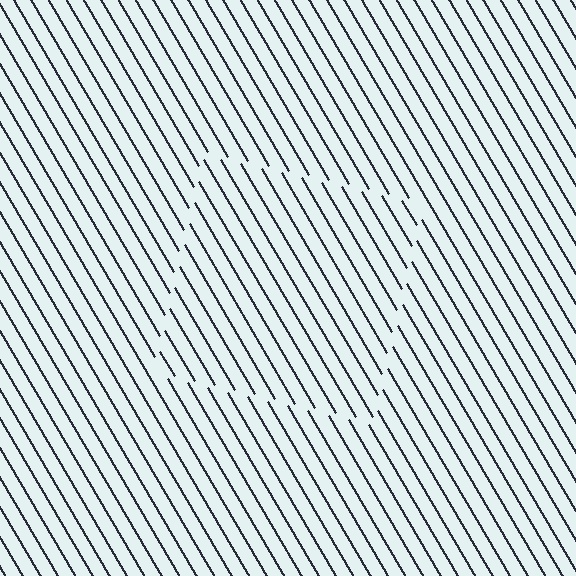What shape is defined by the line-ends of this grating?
An illusory square. The interior of the shape contains the same grating, shifted by half a period — the contour is defined by the phase discontinuity where line-ends from the inner and outer gratings abut.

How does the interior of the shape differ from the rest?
The interior of the shape contains the same grating, shifted by half a period — the contour is defined by the phase discontinuity where line-ends from the inner and outer gratings abut.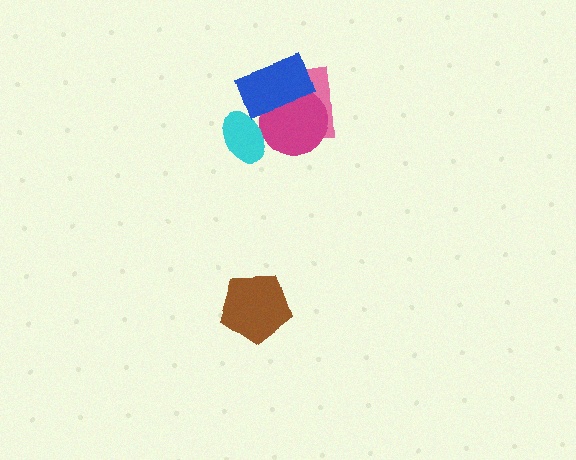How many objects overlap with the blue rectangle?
2 objects overlap with the blue rectangle.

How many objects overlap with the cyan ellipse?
1 object overlaps with the cyan ellipse.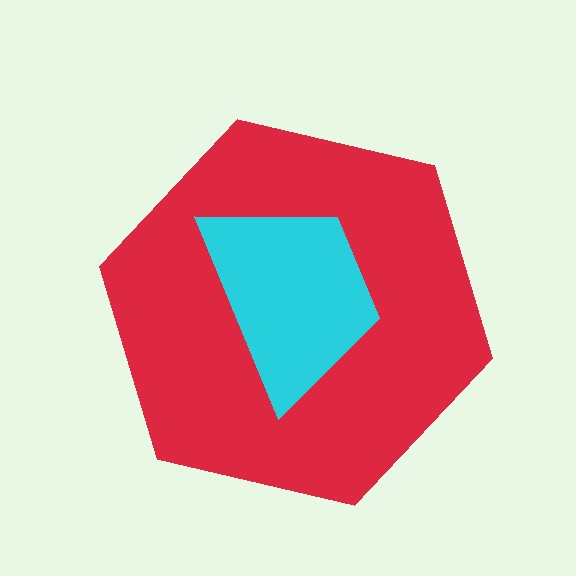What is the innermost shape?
The cyan trapezoid.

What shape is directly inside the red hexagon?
The cyan trapezoid.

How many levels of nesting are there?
2.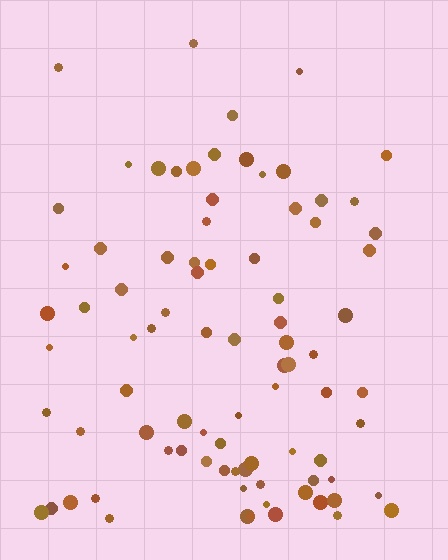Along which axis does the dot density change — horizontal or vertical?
Vertical.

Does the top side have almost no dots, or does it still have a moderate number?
Still a moderate number, just noticeably fewer than the bottom.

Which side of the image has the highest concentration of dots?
The bottom.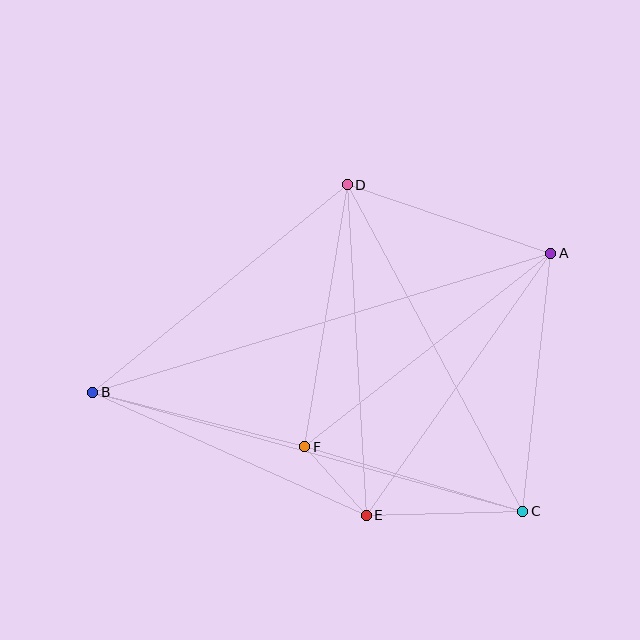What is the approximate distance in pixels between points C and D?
The distance between C and D is approximately 370 pixels.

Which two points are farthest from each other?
Points A and B are farthest from each other.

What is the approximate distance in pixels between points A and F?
The distance between A and F is approximately 313 pixels.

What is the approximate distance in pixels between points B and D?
The distance between B and D is approximately 328 pixels.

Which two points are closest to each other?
Points E and F are closest to each other.